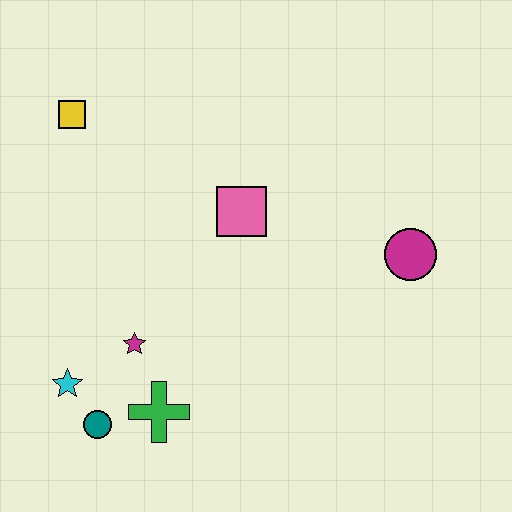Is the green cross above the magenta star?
No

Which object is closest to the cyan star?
The teal circle is closest to the cyan star.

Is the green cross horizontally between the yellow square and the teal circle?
No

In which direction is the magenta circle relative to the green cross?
The magenta circle is to the right of the green cross.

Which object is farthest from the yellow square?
The magenta circle is farthest from the yellow square.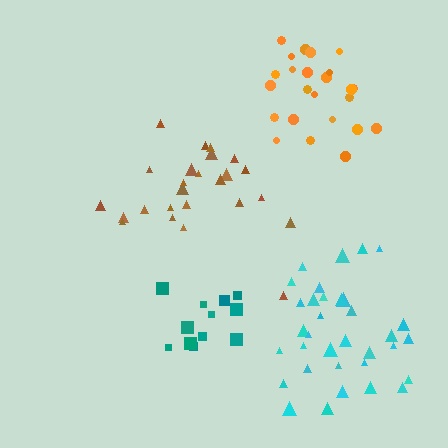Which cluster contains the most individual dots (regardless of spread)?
Cyan (34).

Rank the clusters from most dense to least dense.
cyan, orange, teal, brown.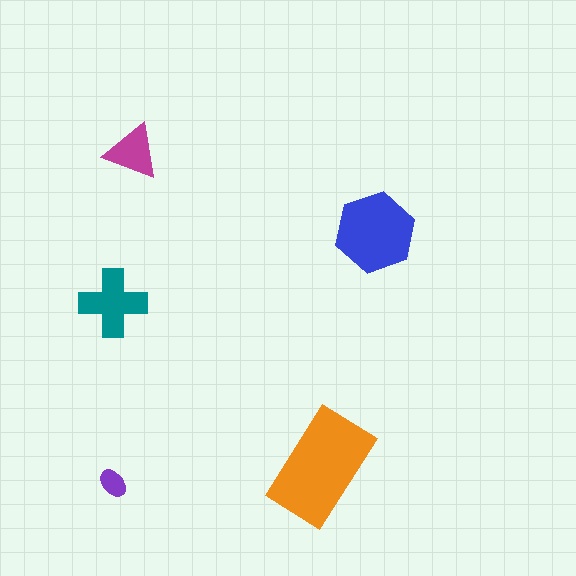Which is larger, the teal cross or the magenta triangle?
The teal cross.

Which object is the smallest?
The purple ellipse.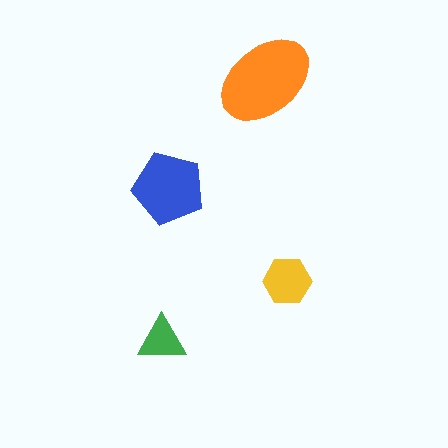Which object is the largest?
The orange ellipse.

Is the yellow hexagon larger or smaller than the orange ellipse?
Smaller.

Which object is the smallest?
The green triangle.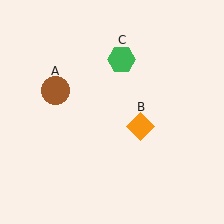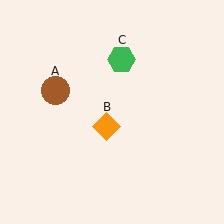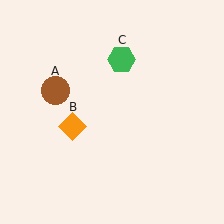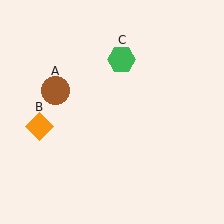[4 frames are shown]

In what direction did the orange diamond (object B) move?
The orange diamond (object B) moved left.